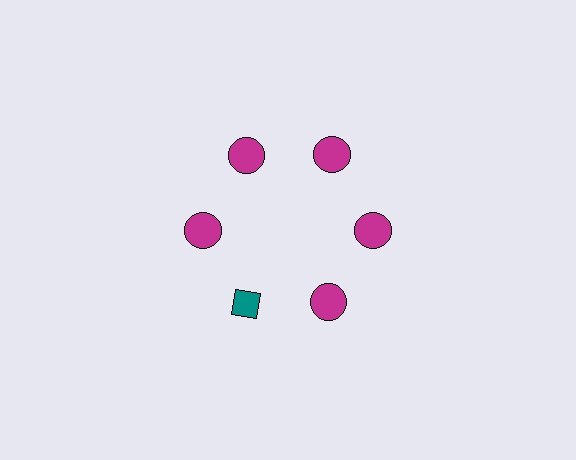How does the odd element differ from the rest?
It differs in both color (teal instead of magenta) and shape (diamond instead of circle).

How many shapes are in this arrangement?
There are 6 shapes arranged in a ring pattern.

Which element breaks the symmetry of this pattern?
The teal diamond at roughly the 7 o'clock position breaks the symmetry. All other shapes are magenta circles.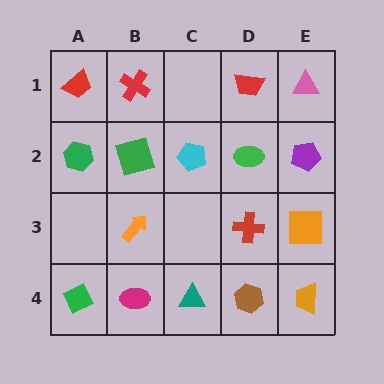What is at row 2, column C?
A cyan pentagon.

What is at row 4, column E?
An orange trapezoid.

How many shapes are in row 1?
4 shapes.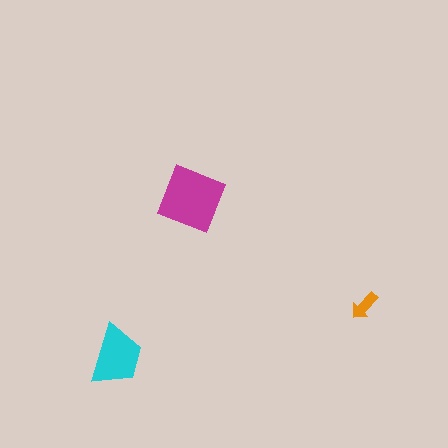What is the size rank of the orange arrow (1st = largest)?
3rd.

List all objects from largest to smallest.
The magenta diamond, the cyan trapezoid, the orange arrow.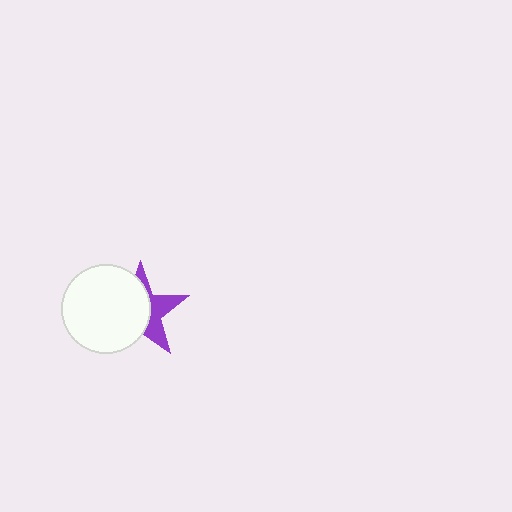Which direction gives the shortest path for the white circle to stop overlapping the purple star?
Moving left gives the shortest separation.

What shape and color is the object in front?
The object in front is a white circle.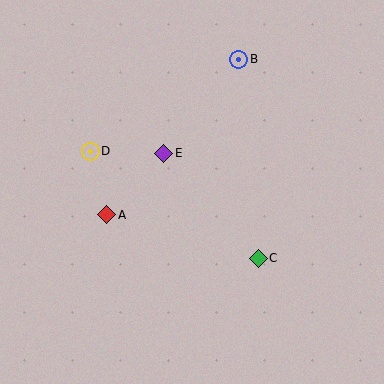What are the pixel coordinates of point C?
Point C is at (258, 258).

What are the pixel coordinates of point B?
Point B is at (239, 59).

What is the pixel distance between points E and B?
The distance between E and B is 120 pixels.